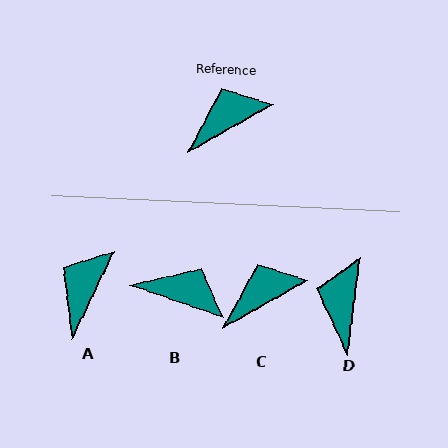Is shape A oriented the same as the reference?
No, it is off by about 35 degrees.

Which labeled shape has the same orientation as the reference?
C.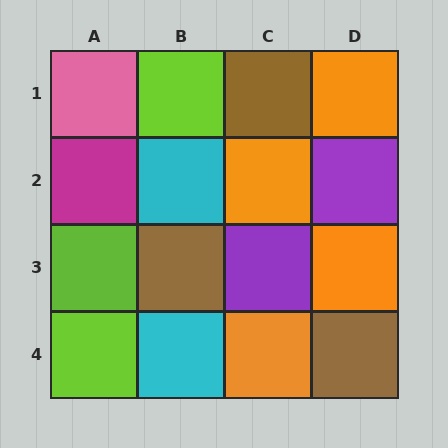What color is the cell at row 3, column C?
Purple.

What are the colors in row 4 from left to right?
Lime, cyan, orange, brown.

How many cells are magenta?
1 cell is magenta.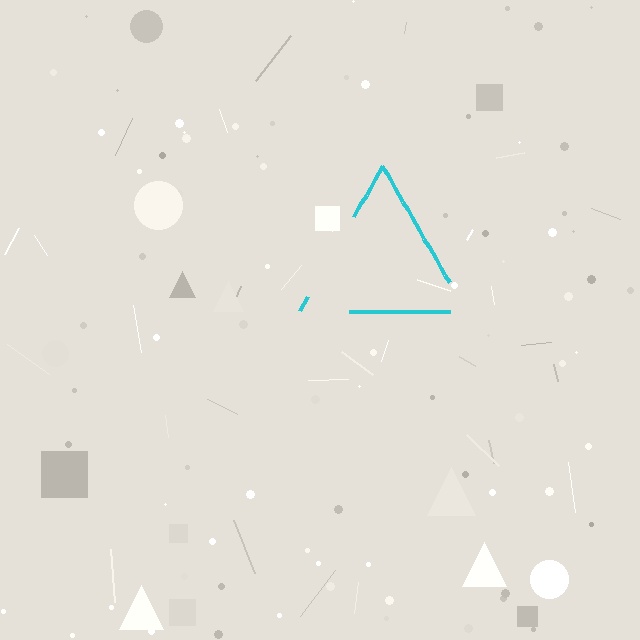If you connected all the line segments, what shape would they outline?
They would outline a triangle.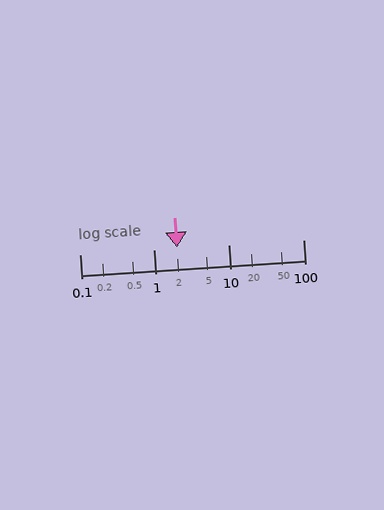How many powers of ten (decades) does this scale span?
The scale spans 3 decades, from 0.1 to 100.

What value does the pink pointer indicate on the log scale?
The pointer indicates approximately 2.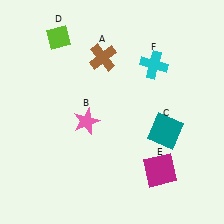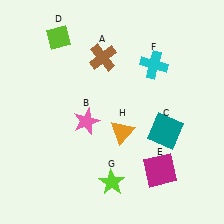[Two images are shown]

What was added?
A lime star (G), an orange triangle (H) were added in Image 2.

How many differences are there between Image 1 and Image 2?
There are 2 differences between the two images.